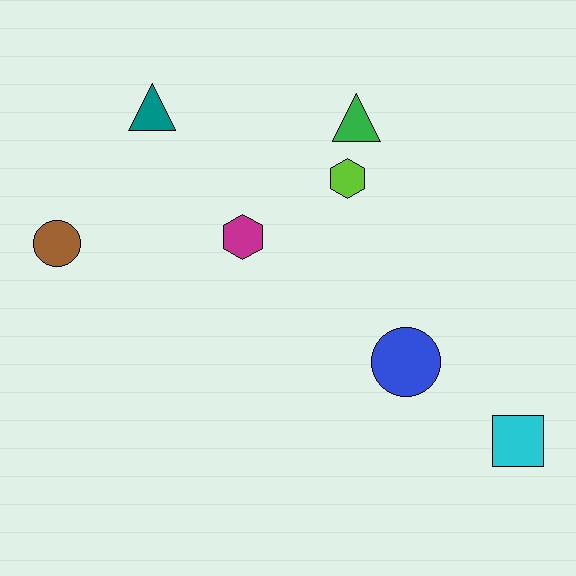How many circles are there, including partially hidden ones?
There are 2 circles.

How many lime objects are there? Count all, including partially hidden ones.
There is 1 lime object.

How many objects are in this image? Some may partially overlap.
There are 7 objects.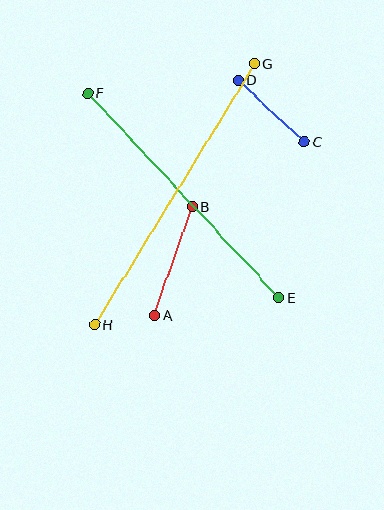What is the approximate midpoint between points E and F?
The midpoint is at approximately (183, 195) pixels.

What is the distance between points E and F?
The distance is approximately 280 pixels.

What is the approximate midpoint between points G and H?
The midpoint is at approximately (175, 194) pixels.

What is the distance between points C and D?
The distance is approximately 90 pixels.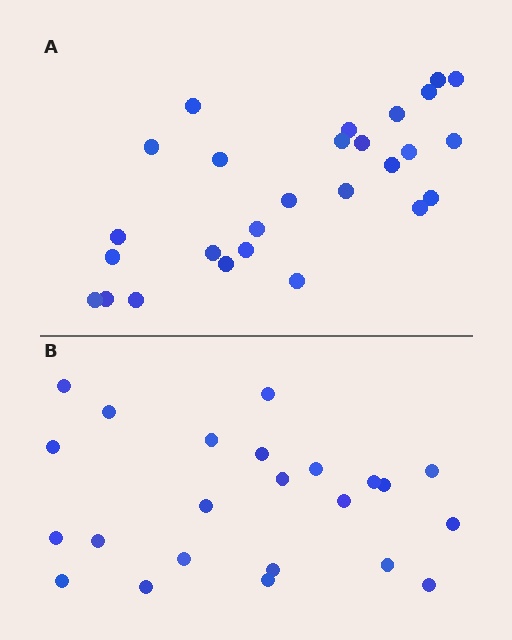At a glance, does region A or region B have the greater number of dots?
Region A (the top region) has more dots.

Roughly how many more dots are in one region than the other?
Region A has about 4 more dots than region B.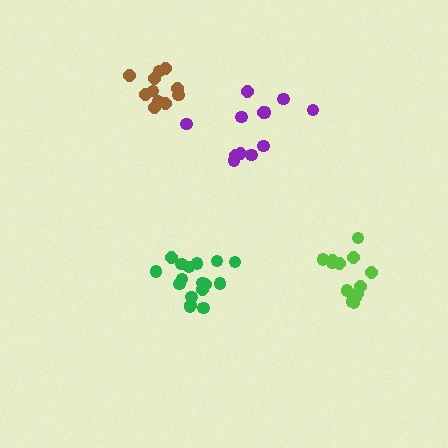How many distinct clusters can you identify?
There are 4 distinct clusters.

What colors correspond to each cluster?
The clusters are colored: lime, green, brown, purple.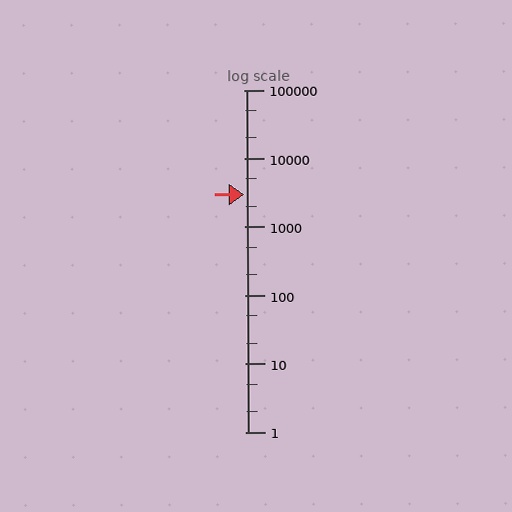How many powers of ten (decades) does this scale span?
The scale spans 5 decades, from 1 to 100000.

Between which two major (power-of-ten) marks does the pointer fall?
The pointer is between 1000 and 10000.